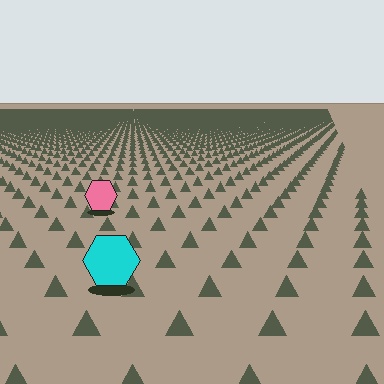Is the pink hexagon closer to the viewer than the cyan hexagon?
No. The cyan hexagon is closer — you can tell from the texture gradient: the ground texture is coarser near it.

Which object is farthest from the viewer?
The pink hexagon is farthest from the viewer. It appears smaller and the ground texture around it is denser.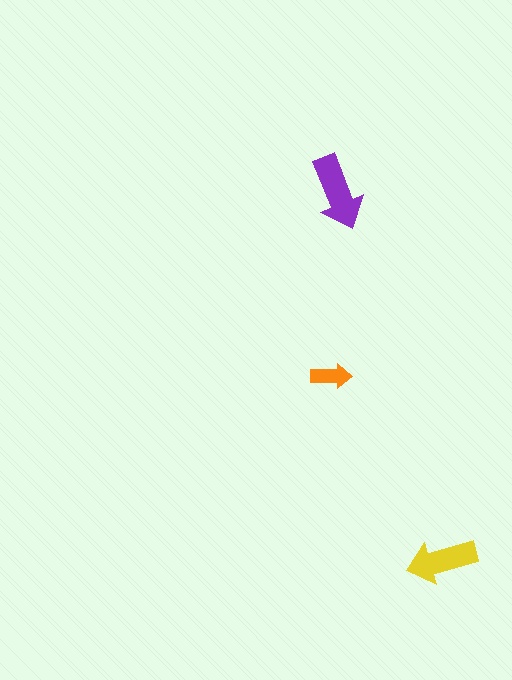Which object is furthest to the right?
The yellow arrow is rightmost.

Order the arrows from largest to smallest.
the purple one, the yellow one, the orange one.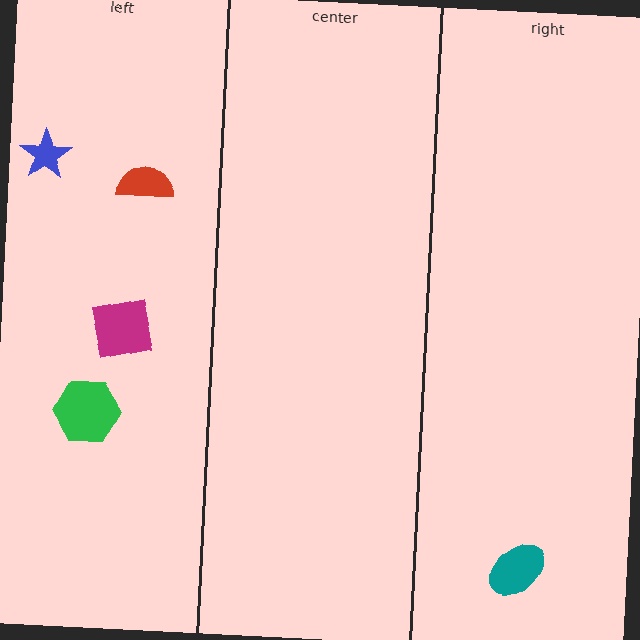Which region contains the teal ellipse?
The right region.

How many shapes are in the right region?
1.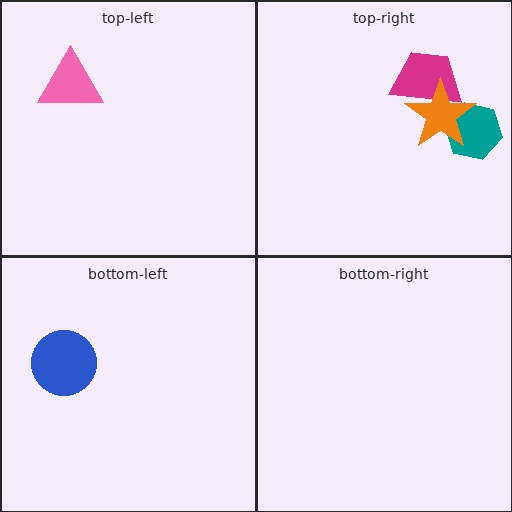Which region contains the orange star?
The top-right region.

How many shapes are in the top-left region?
1.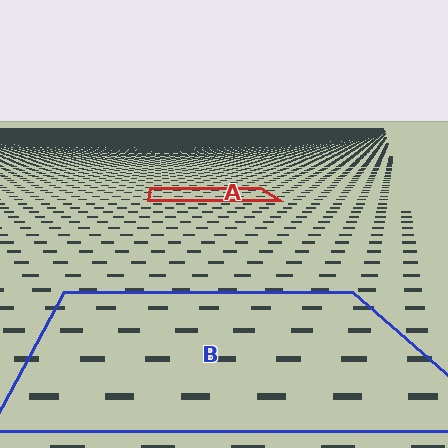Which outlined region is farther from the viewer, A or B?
Region A is farther from the viewer — the texture elements inside it appear smaller and more densely packed.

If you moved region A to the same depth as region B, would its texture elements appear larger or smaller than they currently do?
They would appear larger. At a closer depth, the same texture elements are projected at a bigger on-screen size.